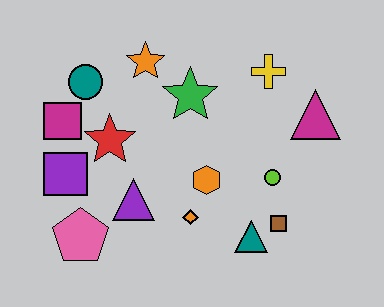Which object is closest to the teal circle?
The magenta square is closest to the teal circle.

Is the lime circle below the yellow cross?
Yes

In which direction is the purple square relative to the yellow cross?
The purple square is to the left of the yellow cross.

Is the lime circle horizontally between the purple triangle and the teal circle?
No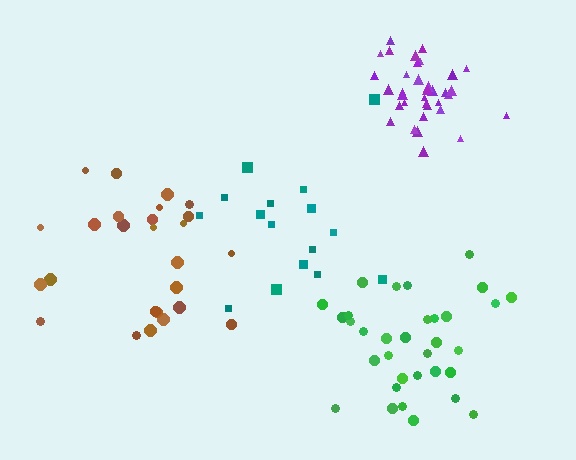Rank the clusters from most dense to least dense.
purple, green, brown, teal.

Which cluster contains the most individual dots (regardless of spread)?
Purple (35).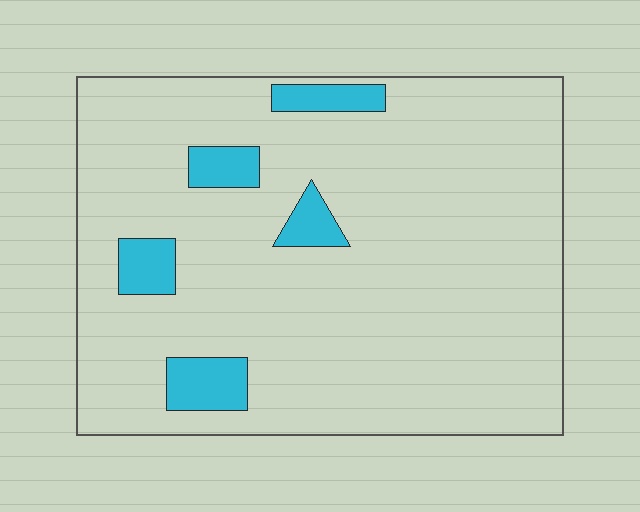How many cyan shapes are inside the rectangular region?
5.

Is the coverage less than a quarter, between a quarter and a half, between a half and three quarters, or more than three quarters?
Less than a quarter.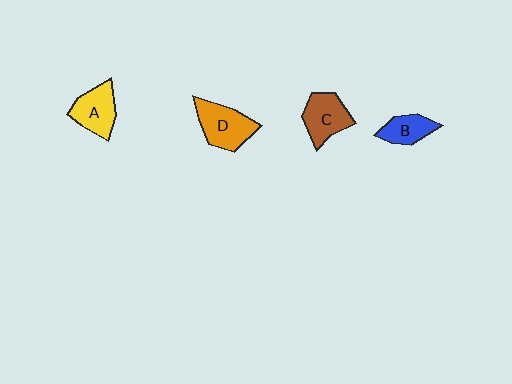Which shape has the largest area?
Shape D (orange).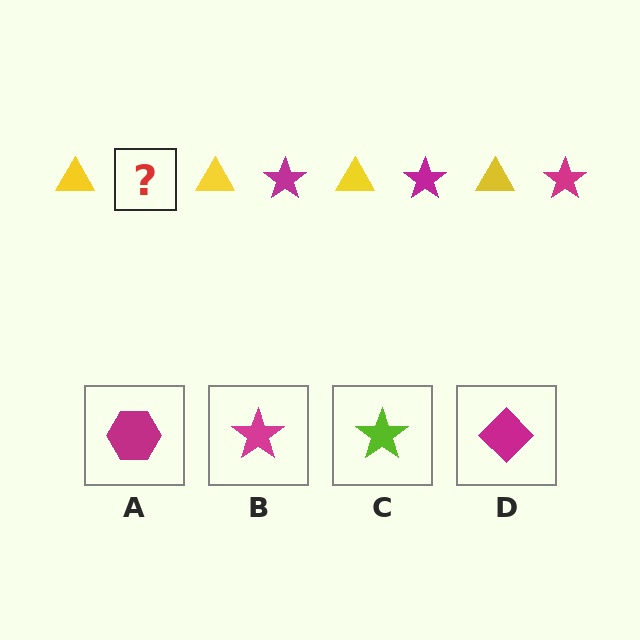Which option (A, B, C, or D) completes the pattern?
B.